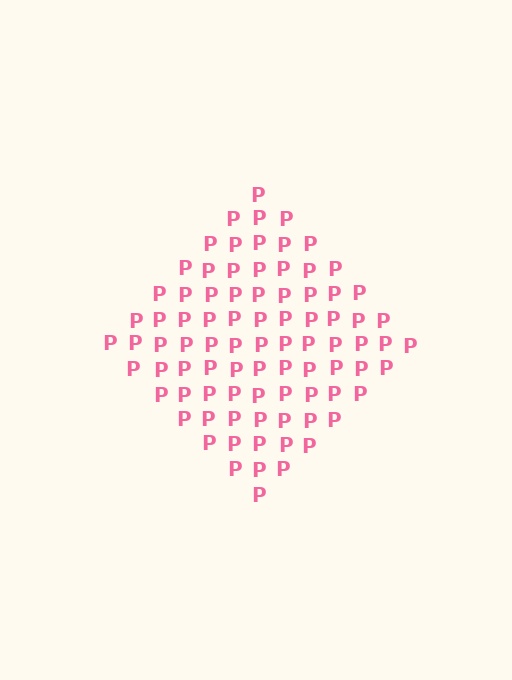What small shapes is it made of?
It is made of small letter P's.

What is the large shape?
The large shape is a diamond.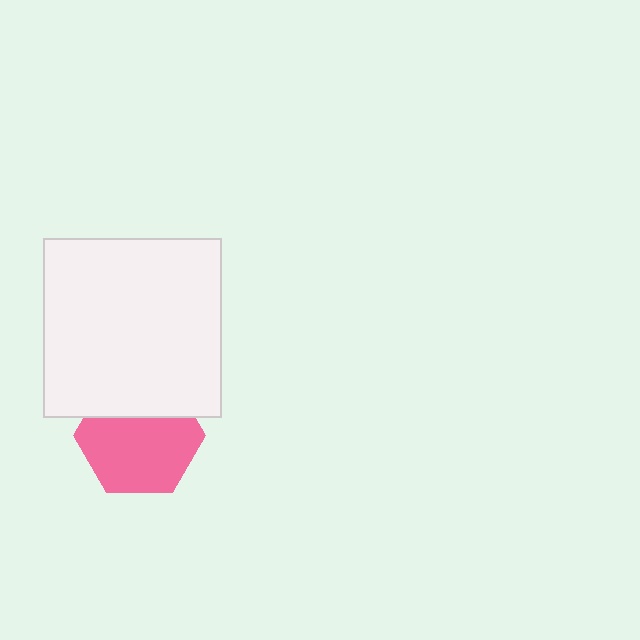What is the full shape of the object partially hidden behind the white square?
The partially hidden object is a pink hexagon.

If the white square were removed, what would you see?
You would see the complete pink hexagon.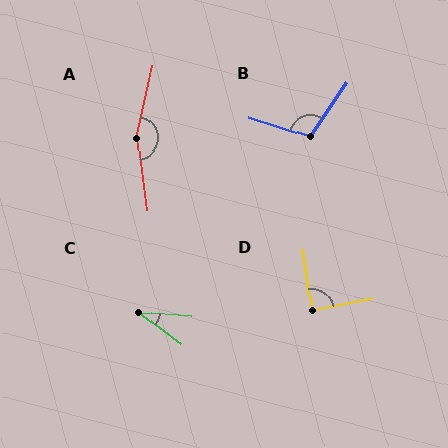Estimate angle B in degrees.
Approximately 107 degrees.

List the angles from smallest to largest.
C (33°), D (88°), B (107°), A (160°).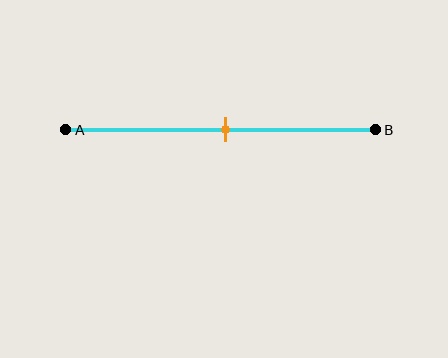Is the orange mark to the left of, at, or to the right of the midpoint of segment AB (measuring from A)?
The orange mark is approximately at the midpoint of segment AB.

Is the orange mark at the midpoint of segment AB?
Yes, the mark is approximately at the midpoint.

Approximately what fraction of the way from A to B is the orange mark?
The orange mark is approximately 50% of the way from A to B.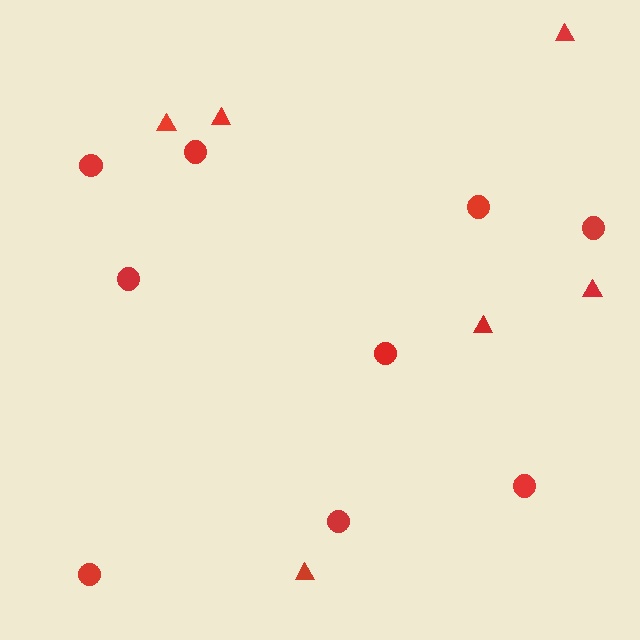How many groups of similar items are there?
There are 2 groups: one group of triangles (6) and one group of circles (9).